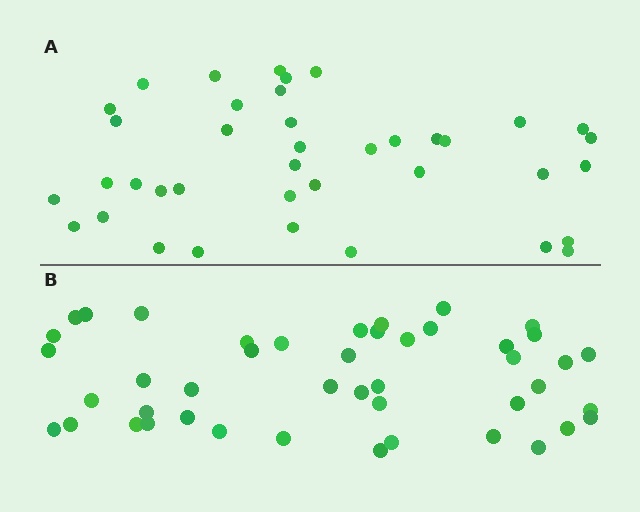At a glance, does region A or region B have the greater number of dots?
Region B (the bottom region) has more dots.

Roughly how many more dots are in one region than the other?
Region B has about 6 more dots than region A.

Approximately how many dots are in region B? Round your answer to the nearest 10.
About 40 dots. (The exact count is 45, which rounds to 40.)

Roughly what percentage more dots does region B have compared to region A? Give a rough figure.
About 15% more.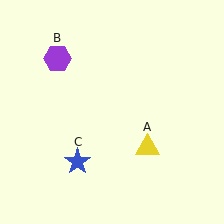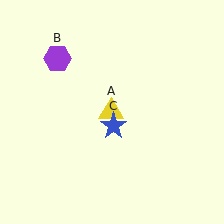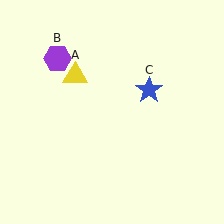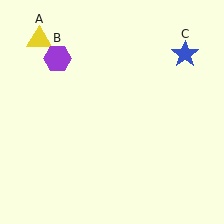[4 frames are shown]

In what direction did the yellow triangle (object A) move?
The yellow triangle (object A) moved up and to the left.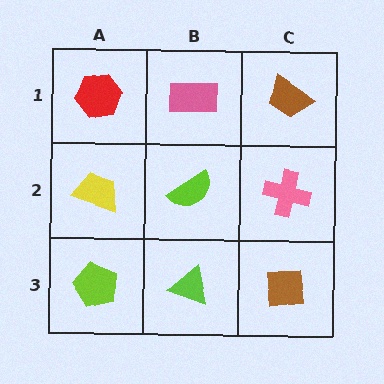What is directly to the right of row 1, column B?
A brown trapezoid.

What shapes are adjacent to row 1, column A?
A yellow trapezoid (row 2, column A), a pink rectangle (row 1, column B).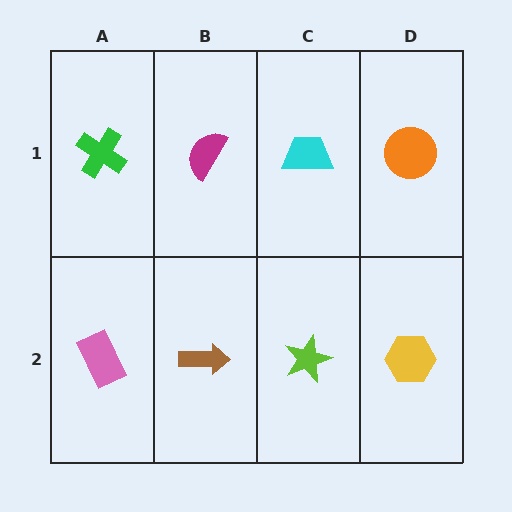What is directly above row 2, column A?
A green cross.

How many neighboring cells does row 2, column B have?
3.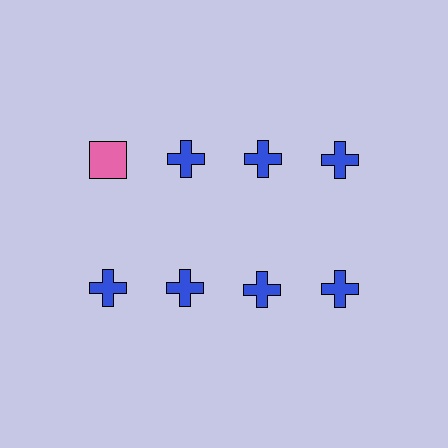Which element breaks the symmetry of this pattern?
The pink square in the top row, leftmost column breaks the symmetry. All other shapes are blue crosses.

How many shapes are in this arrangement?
There are 8 shapes arranged in a grid pattern.